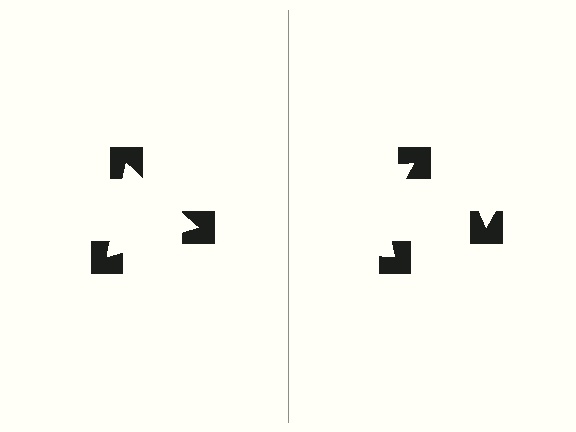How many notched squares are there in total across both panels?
6 — 3 on each side.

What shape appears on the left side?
An illusory triangle.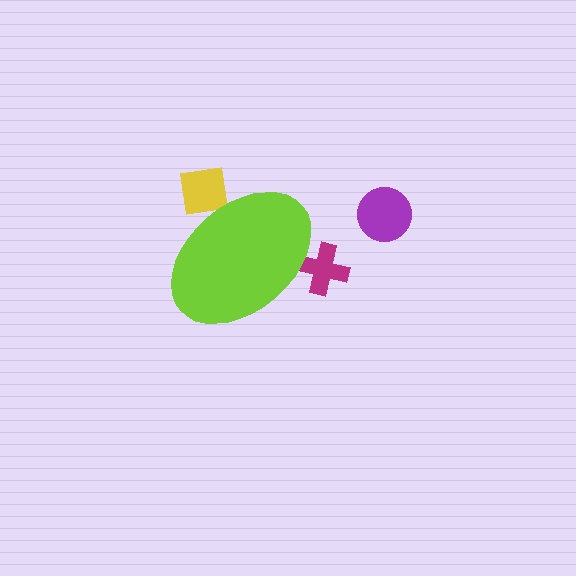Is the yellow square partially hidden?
Yes, the yellow square is partially hidden behind the lime ellipse.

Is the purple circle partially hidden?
No, the purple circle is fully visible.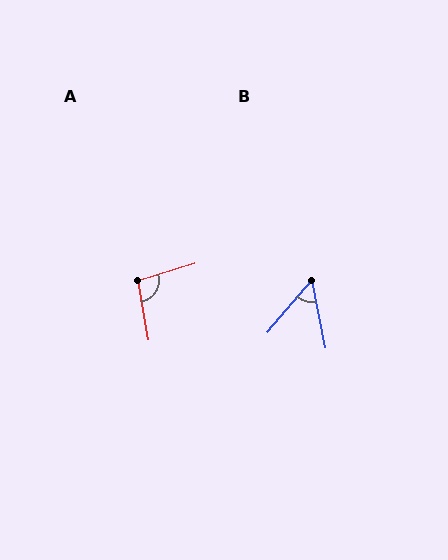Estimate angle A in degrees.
Approximately 97 degrees.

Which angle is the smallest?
B, at approximately 52 degrees.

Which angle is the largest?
A, at approximately 97 degrees.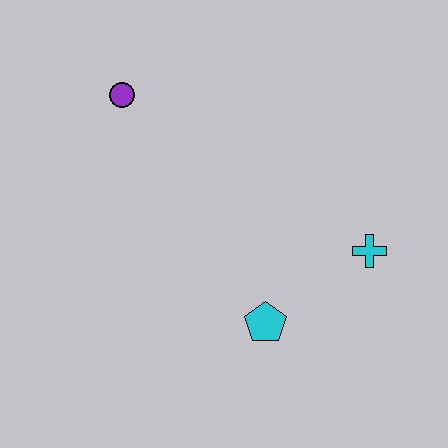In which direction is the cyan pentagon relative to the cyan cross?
The cyan pentagon is to the left of the cyan cross.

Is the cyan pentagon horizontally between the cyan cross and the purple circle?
Yes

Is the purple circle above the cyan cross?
Yes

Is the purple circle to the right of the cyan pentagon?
No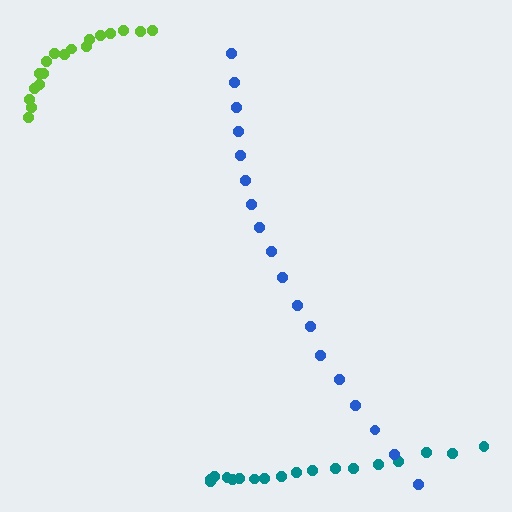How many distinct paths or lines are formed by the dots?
There are 3 distinct paths.